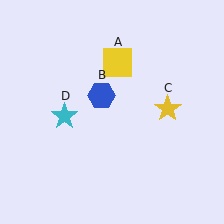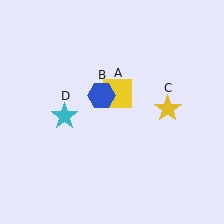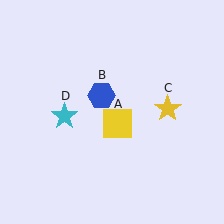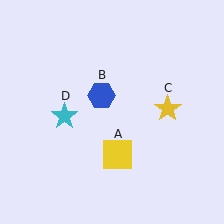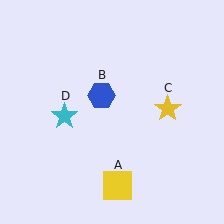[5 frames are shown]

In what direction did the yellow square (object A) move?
The yellow square (object A) moved down.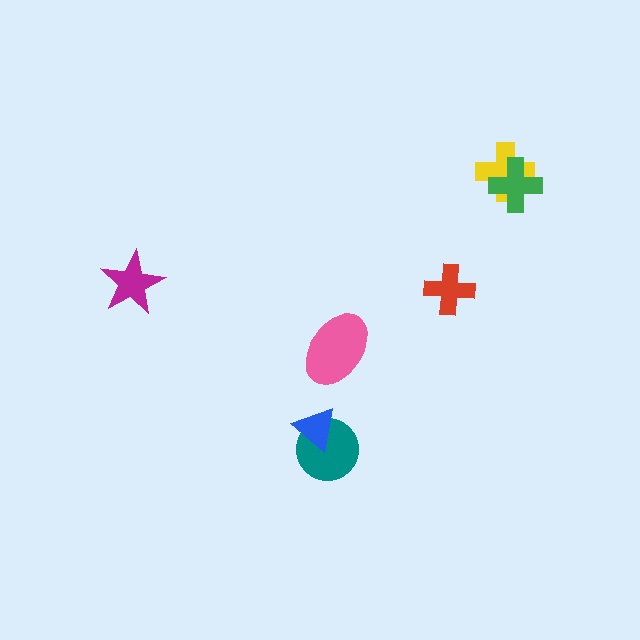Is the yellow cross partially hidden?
Yes, it is partially covered by another shape.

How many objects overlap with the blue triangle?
1 object overlaps with the blue triangle.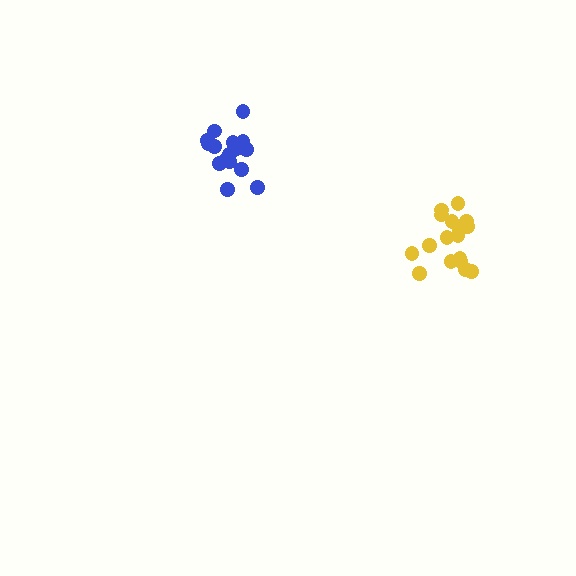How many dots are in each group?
Group 1: 17 dots, Group 2: 17 dots (34 total).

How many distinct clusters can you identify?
There are 2 distinct clusters.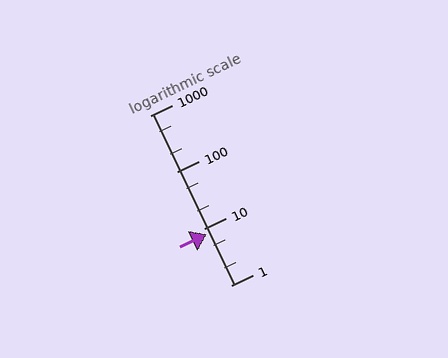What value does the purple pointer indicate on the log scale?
The pointer indicates approximately 8.1.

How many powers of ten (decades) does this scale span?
The scale spans 3 decades, from 1 to 1000.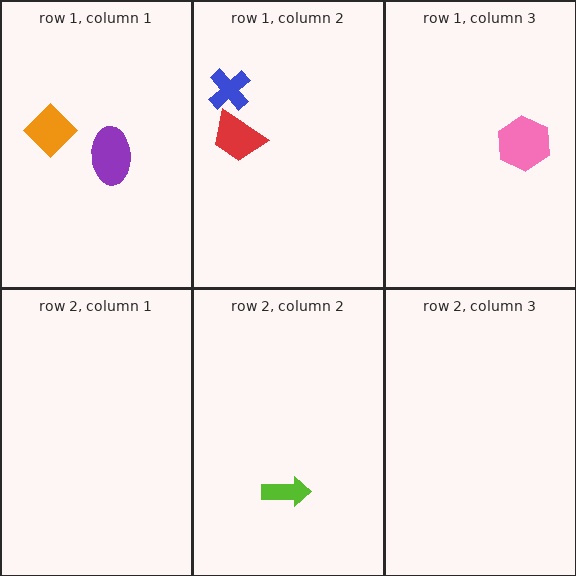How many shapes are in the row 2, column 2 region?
1.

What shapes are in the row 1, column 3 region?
The pink hexagon.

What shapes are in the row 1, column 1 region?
The purple ellipse, the orange diamond.